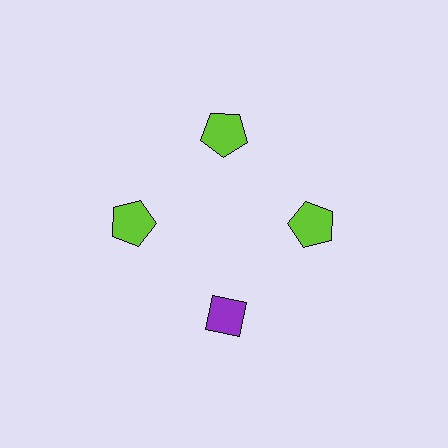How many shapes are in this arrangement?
There are 4 shapes arranged in a ring pattern.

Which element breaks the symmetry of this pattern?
The purple diamond at roughly the 6 o'clock position breaks the symmetry. All other shapes are lime pentagons.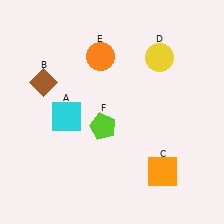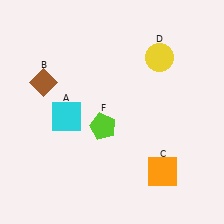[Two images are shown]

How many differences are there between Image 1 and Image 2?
There is 1 difference between the two images.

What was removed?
The orange circle (E) was removed in Image 2.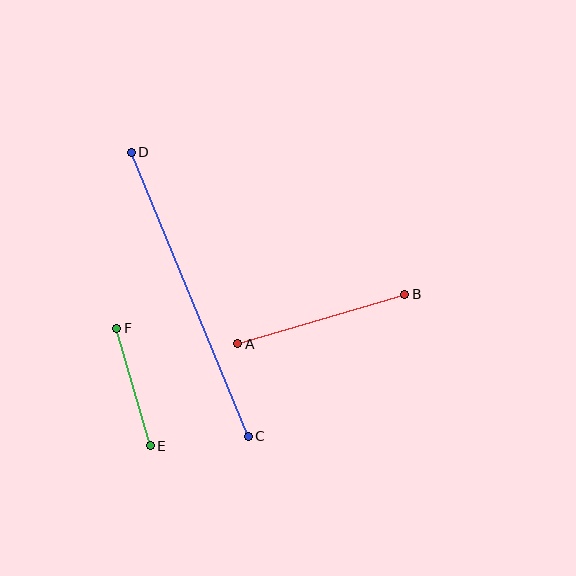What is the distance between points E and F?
The distance is approximately 122 pixels.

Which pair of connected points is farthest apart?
Points C and D are farthest apart.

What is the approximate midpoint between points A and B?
The midpoint is at approximately (321, 319) pixels.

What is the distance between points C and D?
The distance is approximately 307 pixels.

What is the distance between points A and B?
The distance is approximately 174 pixels.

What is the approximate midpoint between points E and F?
The midpoint is at approximately (133, 387) pixels.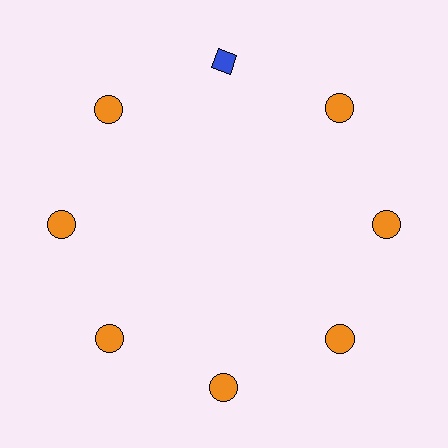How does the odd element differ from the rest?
It differs in both color (blue instead of orange) and shape (diamond instead of circle).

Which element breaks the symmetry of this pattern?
The blue diamond at roughly the 12 o'clock position breaks the symmetry. All other shapes are orange circles.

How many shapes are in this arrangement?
There are 8 shapes arranged in a ring pattern.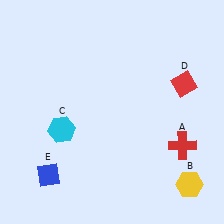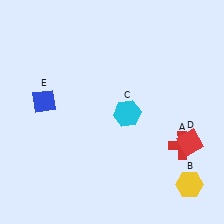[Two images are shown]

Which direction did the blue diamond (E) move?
The blue diamond (E) moved up.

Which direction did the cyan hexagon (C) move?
The cyan hexagon (C) moved right.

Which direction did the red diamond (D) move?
The red diamond (D) moved down.